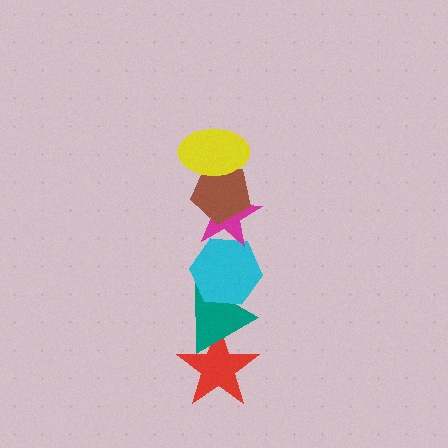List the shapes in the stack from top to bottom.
From top to bottom: the yellow ellipse, the brown pentagon, the magenta star, the cyan hexagon, the teal triangle, the red star.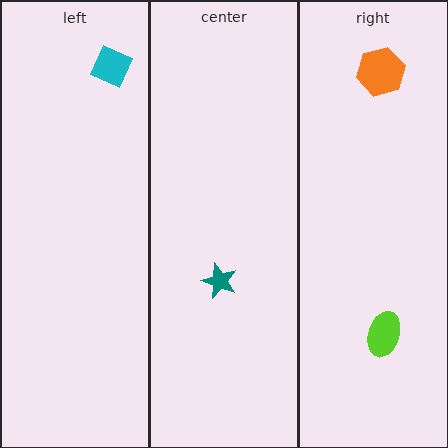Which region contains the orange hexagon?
The right region.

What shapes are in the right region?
The orange hexagon, the lime ellipse.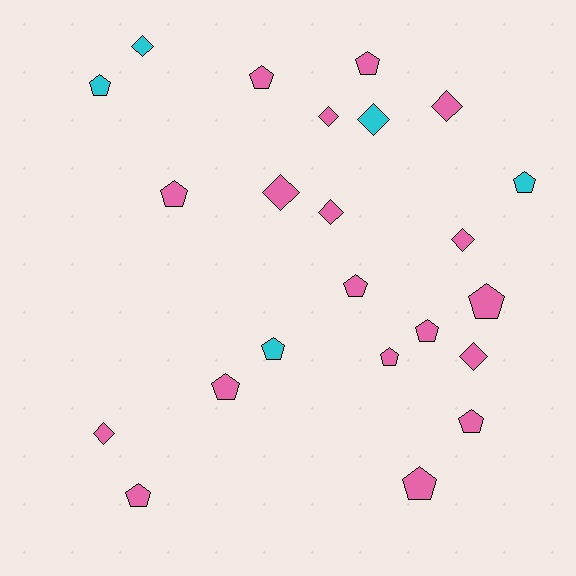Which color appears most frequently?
Pink, with 18 objects.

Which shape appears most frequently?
Pentagon, with 14 objects.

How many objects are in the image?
There are 23 objects.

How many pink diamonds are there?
There are 7 pink diamonds.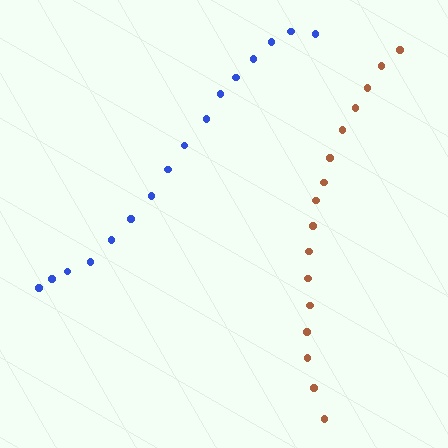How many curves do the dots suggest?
There are 2 distinct paths.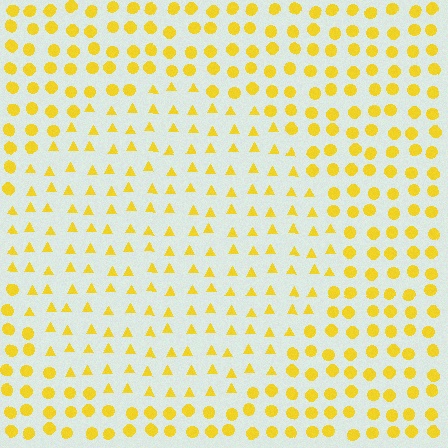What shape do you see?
I see a circle.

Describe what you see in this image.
The image is filled with small yellow elements arranged in a uniform grid. A circle-shaped region contains triangles, while the surrounding area contains circles. The boundary is defined purely by the change in element shape.